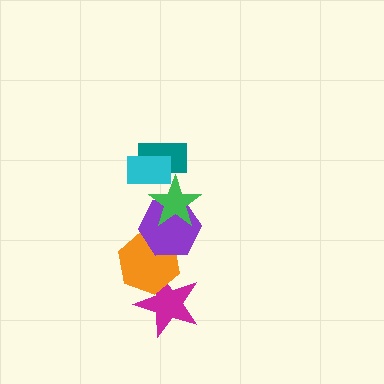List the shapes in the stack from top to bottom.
From top to bottom: the cyan rectangle, the teal rectangle, the green star, the purple hexagon, the orange hexagon, the magenta star.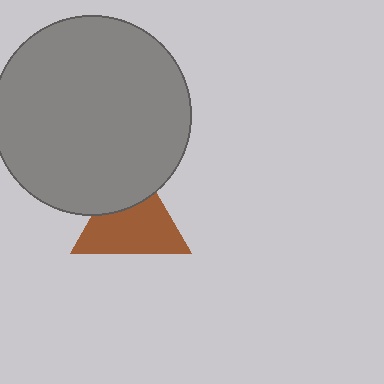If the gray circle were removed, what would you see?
You would see the complete brown triangle.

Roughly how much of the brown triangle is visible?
Most of it is visible (roughly 68%).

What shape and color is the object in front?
The object in front is a gray circle.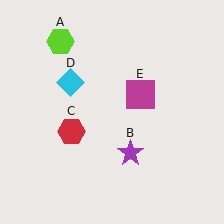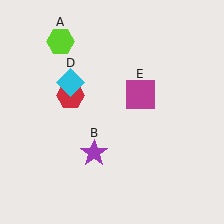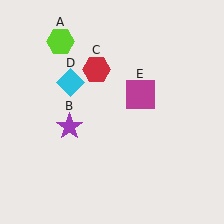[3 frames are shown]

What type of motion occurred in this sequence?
The purple star (object B), red hexagon (object C) rotated clockwise around the center of the scene.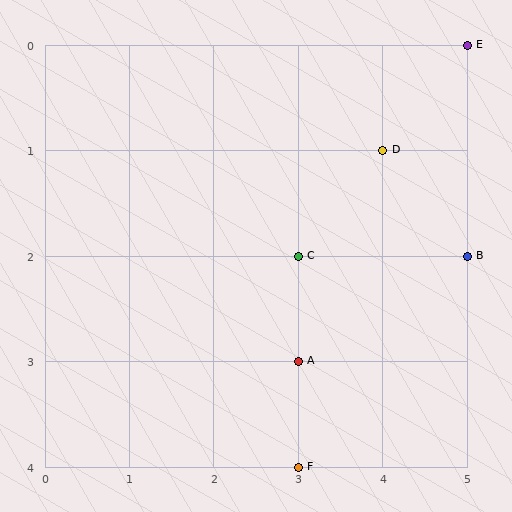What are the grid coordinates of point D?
Point D is at grid coordinates (4, 1).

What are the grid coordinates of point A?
Point A is at grid coordinates (3, 3).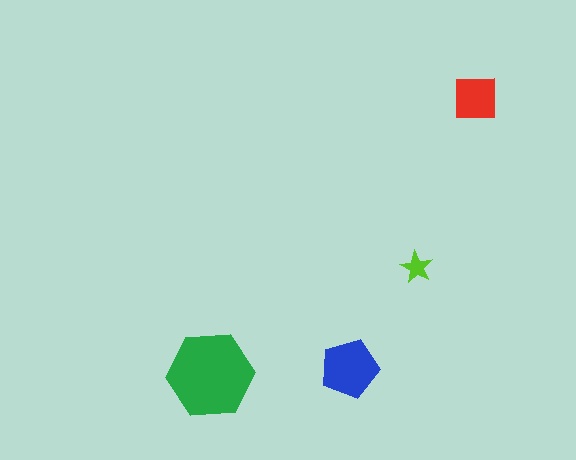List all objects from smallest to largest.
The lime star, the red square, the blue pentagon, the green hexagon.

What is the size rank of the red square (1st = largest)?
3rd.